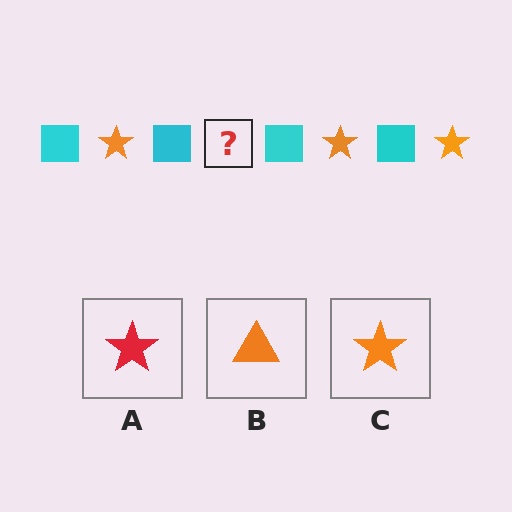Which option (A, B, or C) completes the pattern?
C.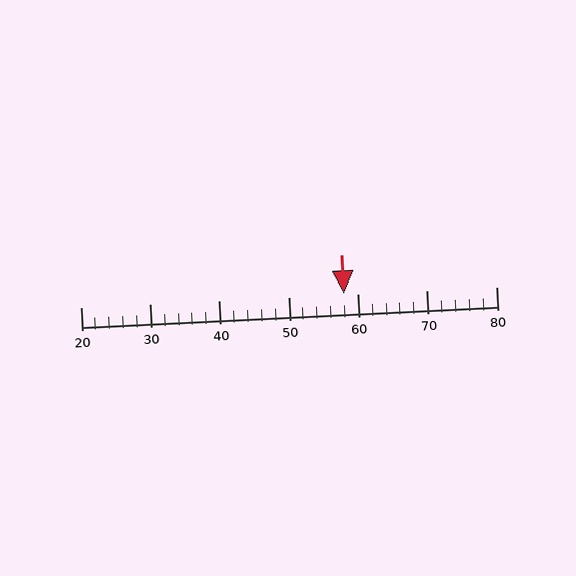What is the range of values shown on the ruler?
The ruler shows values from 20 to 80.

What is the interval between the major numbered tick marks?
The major tick marks are spaced 10 units apart.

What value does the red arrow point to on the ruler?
The red arrow points to approximately 58.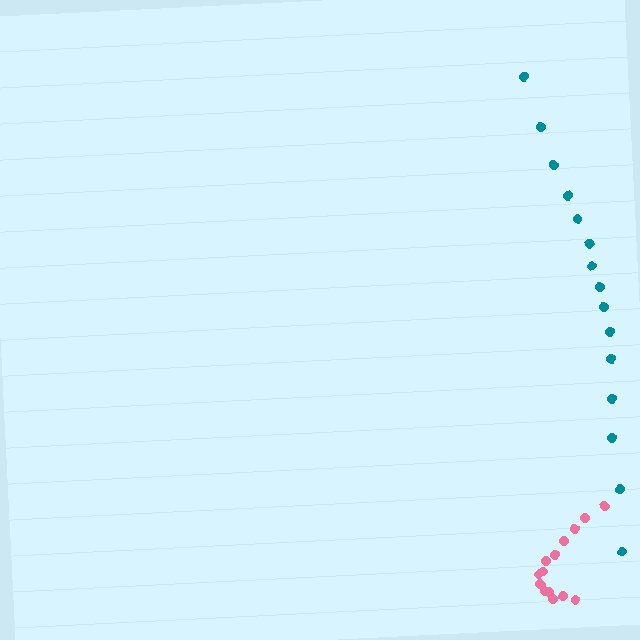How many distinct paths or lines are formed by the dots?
There are 2 distinct paths.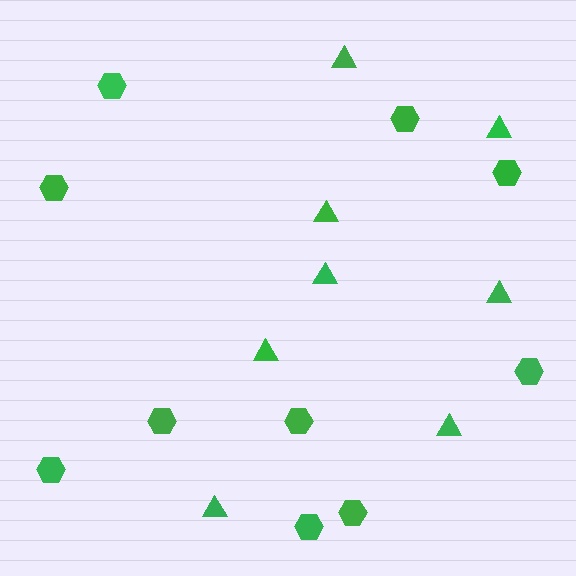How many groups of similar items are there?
There are 2 groups: one group of triangles (8) and one group of hexagons (10).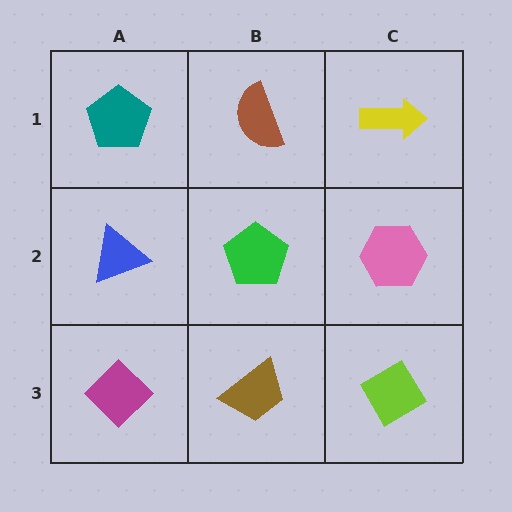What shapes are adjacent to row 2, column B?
A brown semicircle (row 1, column B), a brown trapezoid (row 3, column B), a blue triangle (row 2, column A), a pink hexagon (row 2, column C).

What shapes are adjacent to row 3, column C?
A pink hexagon (row 2, column C), a brown trapezoid (row 3, column B).